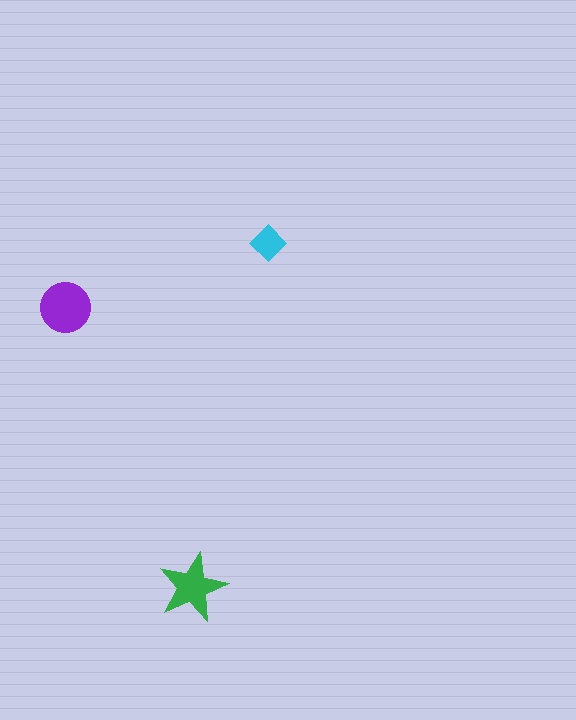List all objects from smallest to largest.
The cyan diamond, the green star, the purple circle.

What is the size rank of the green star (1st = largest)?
2nd.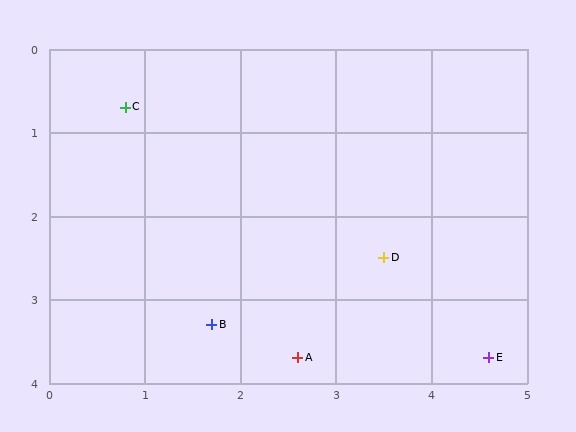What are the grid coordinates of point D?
Point D is at approximately (3.5, 2.5).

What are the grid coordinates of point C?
Point C is at approximately (0.8, 0.7).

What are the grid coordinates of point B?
Point B is at approximately (1.7, 3.3).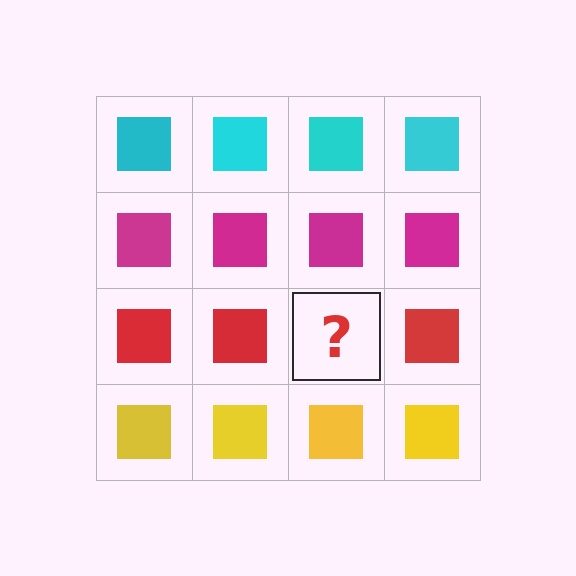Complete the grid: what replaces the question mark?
The question mark should be replaced with a red square.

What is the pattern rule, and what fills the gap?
The rule is that each row has a consistent color. The gap should be filled with a red square.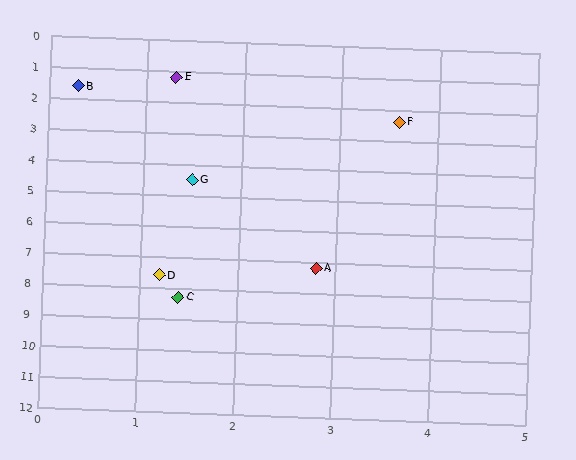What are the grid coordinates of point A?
Point A is at approximately (2.8, 7.2).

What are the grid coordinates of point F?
Point F is at approximately (3.6, 2.4).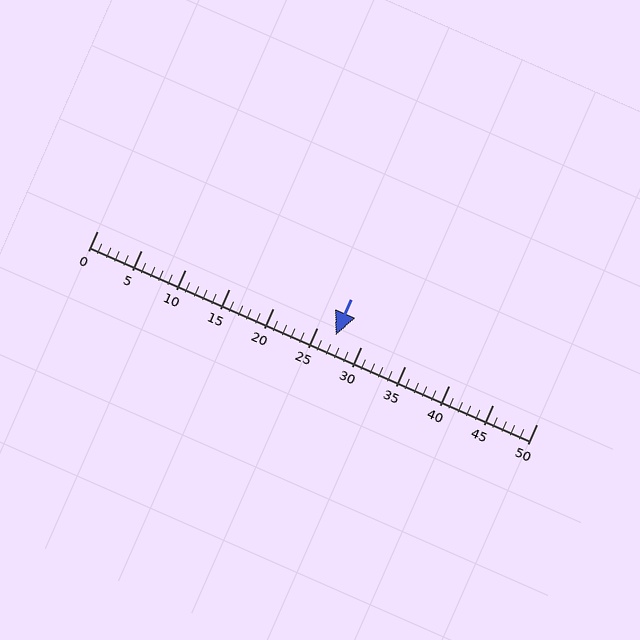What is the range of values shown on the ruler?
The ruler shows values from 0 to 50.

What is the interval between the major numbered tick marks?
The major tick marks are spaced 5 units apart.